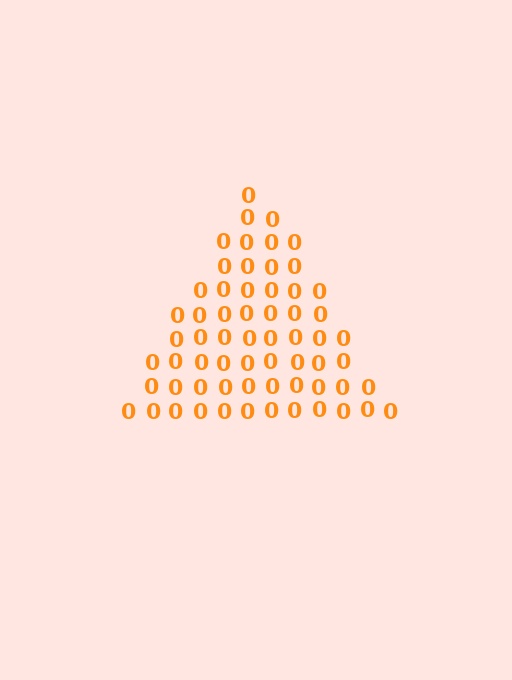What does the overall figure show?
The overall figure shows a triangle.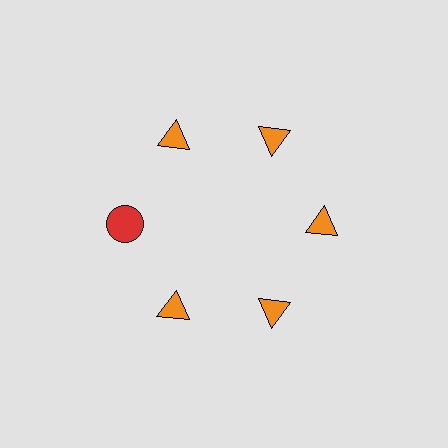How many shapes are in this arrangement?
There are 6 shapes arranged in a ring pattern.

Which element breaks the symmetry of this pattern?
The red circle at roughly the 9 o'clock position breaks the symmetry. All other shapes are orange triangles.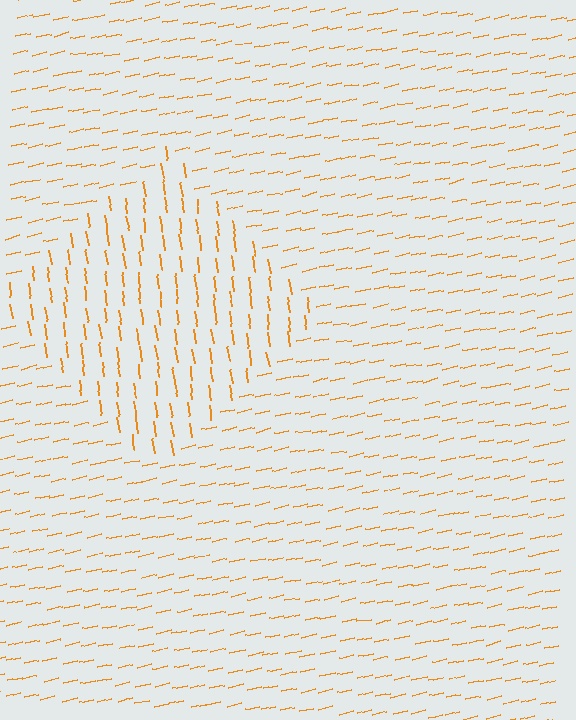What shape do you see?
I see a diamond.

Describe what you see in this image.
The image is filled with small orange line segments. A diamond region in the image has lines oriented differently from the surrounding lines, creating a visible texture boundary.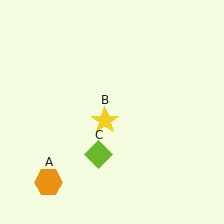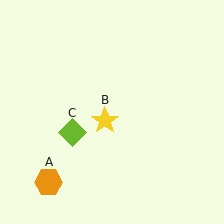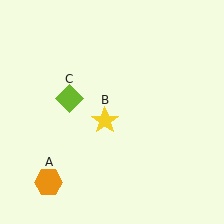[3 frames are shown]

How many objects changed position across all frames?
1 object changed position: lime diamond (object C).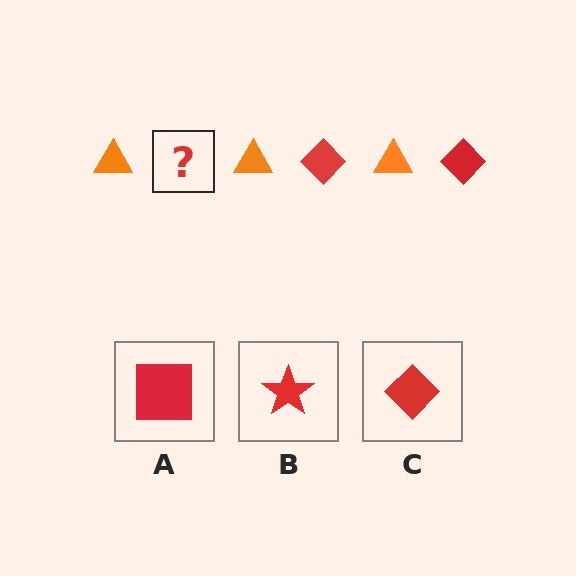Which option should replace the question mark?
Option C.